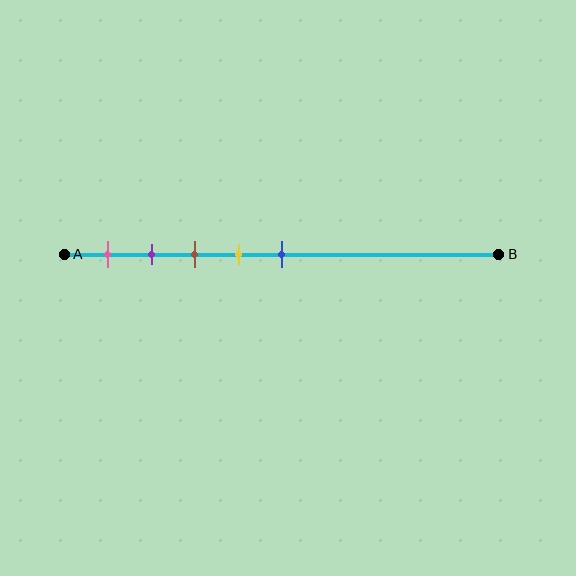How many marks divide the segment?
There are 5 marks dividing the segment.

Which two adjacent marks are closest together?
The purple and brown marks are the closest adjacent pair.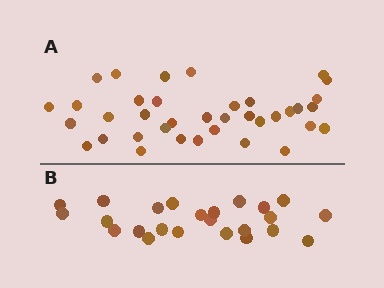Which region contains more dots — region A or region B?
Region A (the top region) has more dots.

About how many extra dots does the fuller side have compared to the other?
Region A has approximately 15 more dots than region B.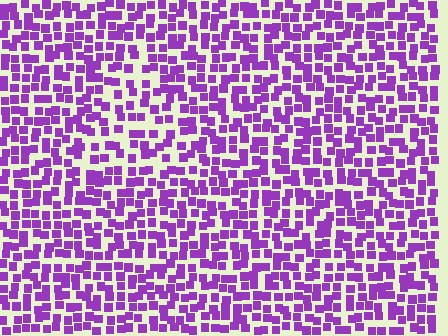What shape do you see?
I see a triangle.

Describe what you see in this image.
The image contains small purple elements arranged at two different densities. A triangle-shaped region is visible where the elements are less densely packed than the surrounding area.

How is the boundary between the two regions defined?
The boundary is defined by a change in element density (approximately 1.4x ratio). All elements are the same color, size, and shape.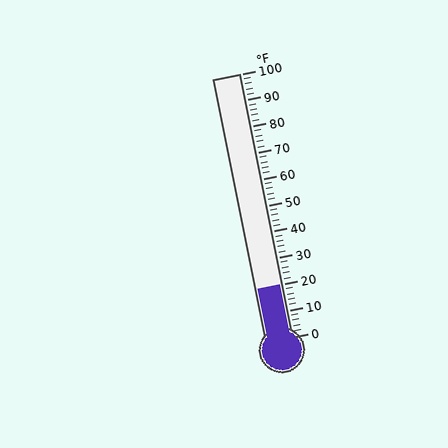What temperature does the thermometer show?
The thermometer shows approximately 20°F.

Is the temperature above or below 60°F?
The temperature is below 60°F.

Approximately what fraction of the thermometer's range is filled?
The thermometer is filled to approximately 20% of its range.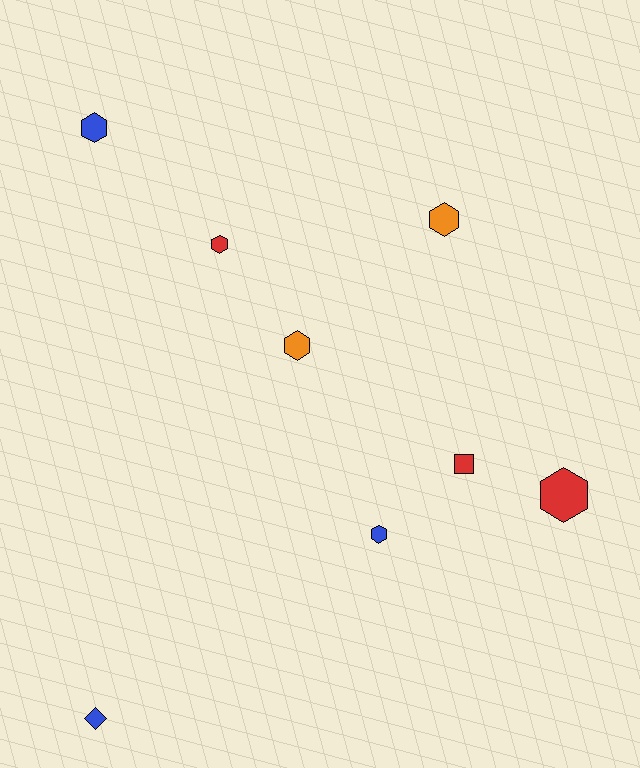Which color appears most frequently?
Blue, with 3 objects.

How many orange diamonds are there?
There are no orange diamonds.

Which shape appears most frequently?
Hexagon, with 6 objects.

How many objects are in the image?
There are 8 objects.